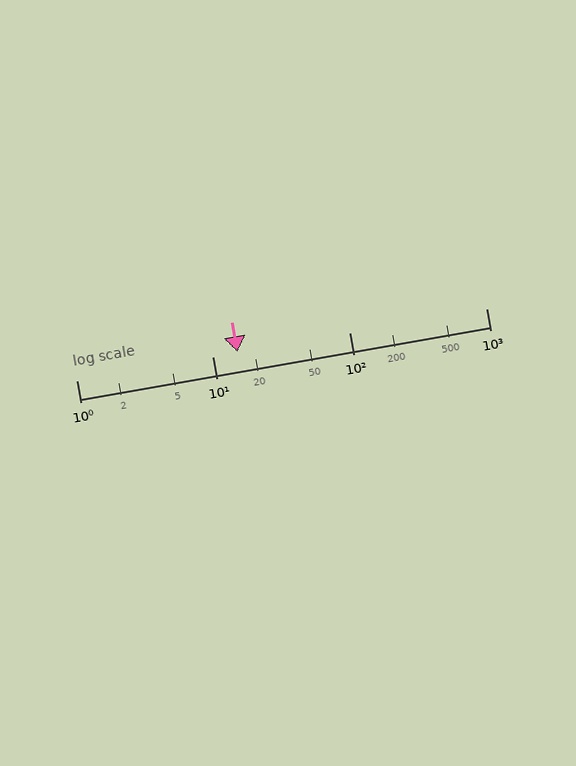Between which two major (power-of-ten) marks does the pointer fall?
The pointer is between 10 and 100.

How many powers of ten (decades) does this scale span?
The scale spans 3 decades, from 1 to 1000.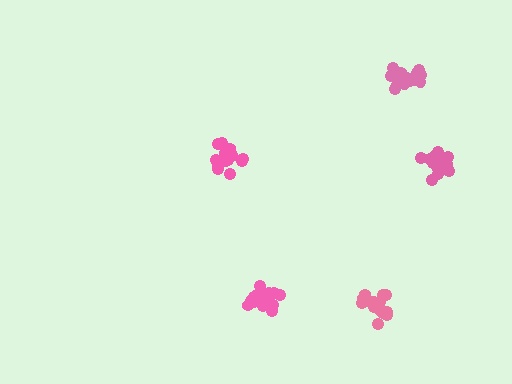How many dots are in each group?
Group 1: 17 dots, Group 2: 18 dots, Group 3: 17 dots, Group 4: 20 dots, Group 5: 18 dots (90 total).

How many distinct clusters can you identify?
There are 5 distinct clusters.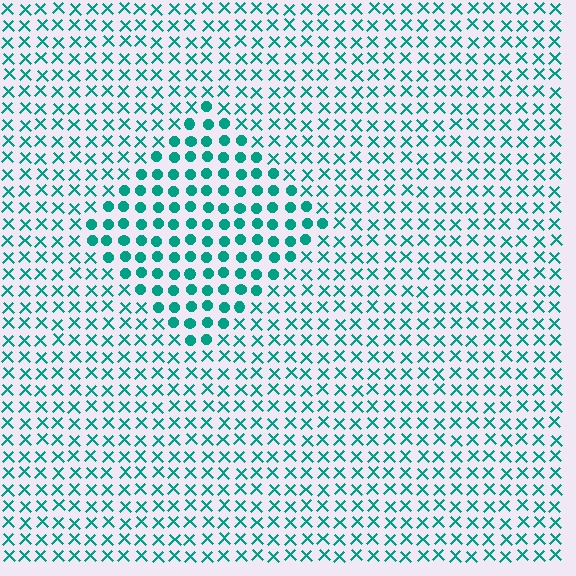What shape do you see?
I see a diamond.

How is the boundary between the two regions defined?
The boundary is defined by a change in element shape: circles inside vs. X marks outside. All elements share the same color and spacing.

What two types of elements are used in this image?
The image uses circles inside the diamond region and X marks outside it.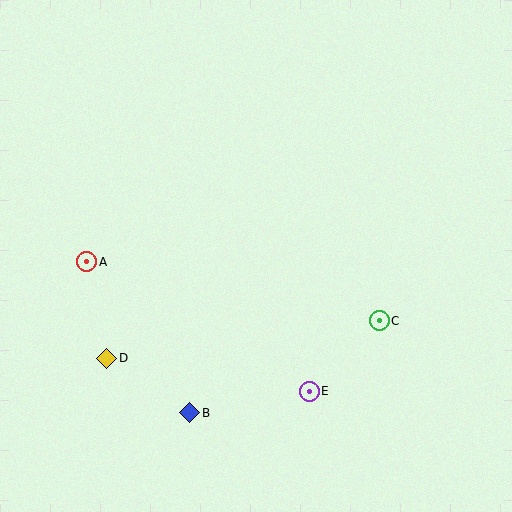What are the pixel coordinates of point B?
Point B is at (190, 413).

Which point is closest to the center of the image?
Point C at (379, 321) is closest to the center.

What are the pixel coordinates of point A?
Point A is at (87, 262).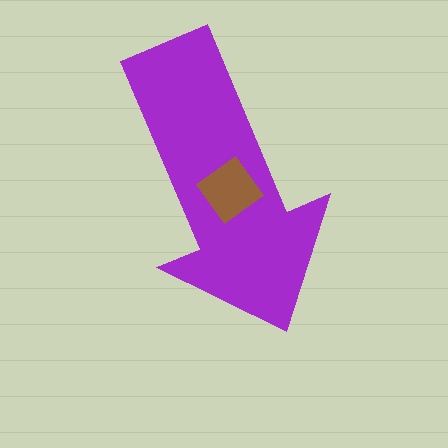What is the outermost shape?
The purple arrow.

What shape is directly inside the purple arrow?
The brown diamond.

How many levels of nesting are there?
2.